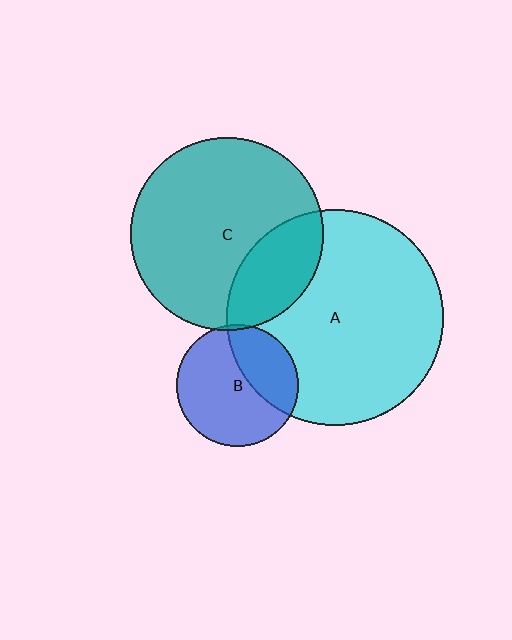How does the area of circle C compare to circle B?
Approximately 2.5 times.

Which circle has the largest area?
Circle A (cyan).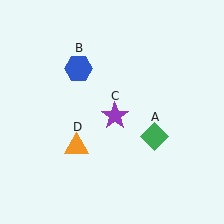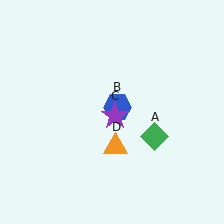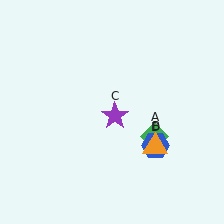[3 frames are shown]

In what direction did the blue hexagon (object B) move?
The blue hexagon (object B) moved down and to the right.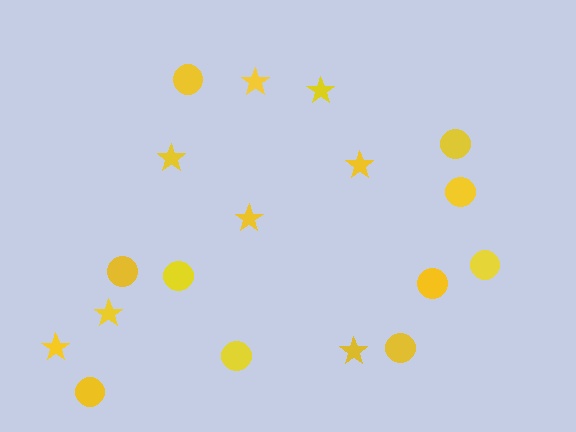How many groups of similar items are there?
There are 2 groups: one group of stars (8) and one group of circles (10).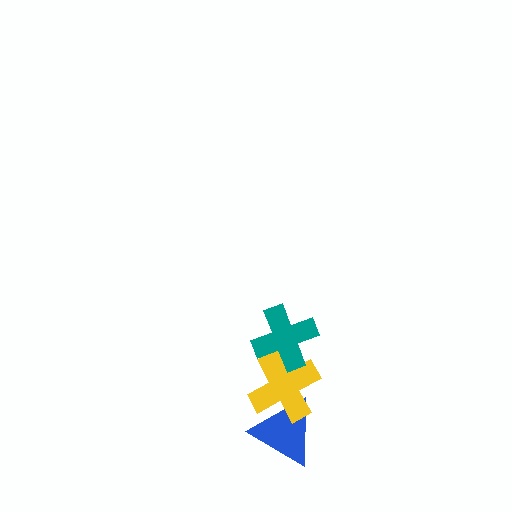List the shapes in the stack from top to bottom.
From top to bottom: the teal cross, the yellow cross, the blue triangle.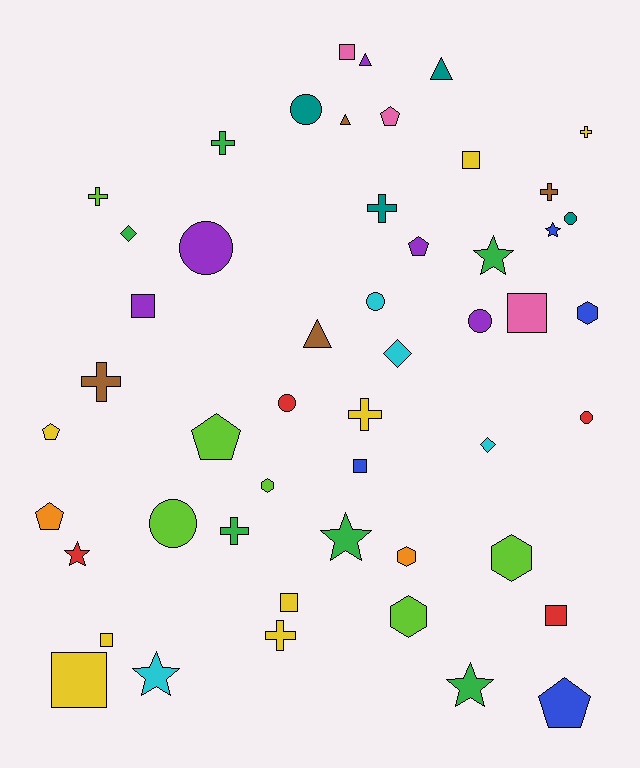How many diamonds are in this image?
There are 3 diamonds.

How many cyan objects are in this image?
There are 4 cyan objects.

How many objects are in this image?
There are 50 objects.